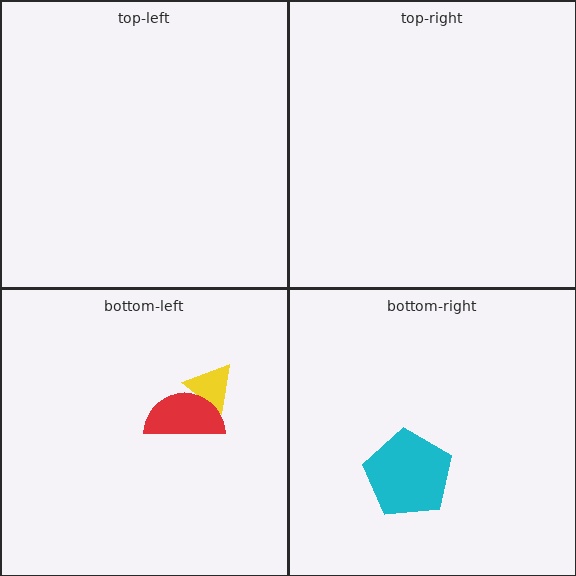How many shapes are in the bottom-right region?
1.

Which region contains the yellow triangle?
The bottom-left region.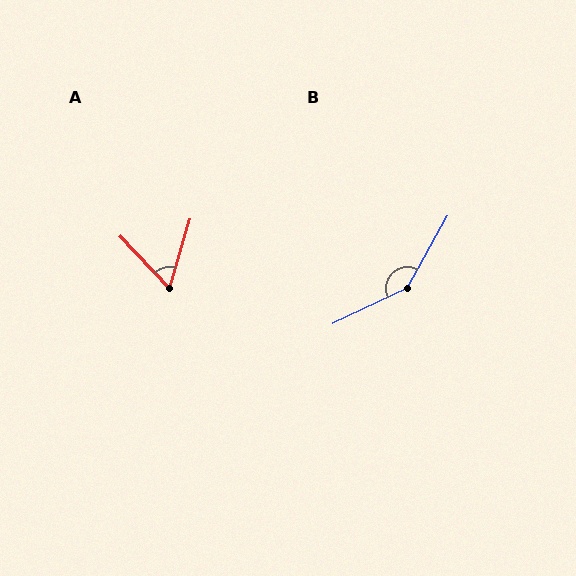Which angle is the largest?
B, at approximately 145 degrees.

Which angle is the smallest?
A, at approximately 60 degrees.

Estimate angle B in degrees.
Approximately 145 degrees.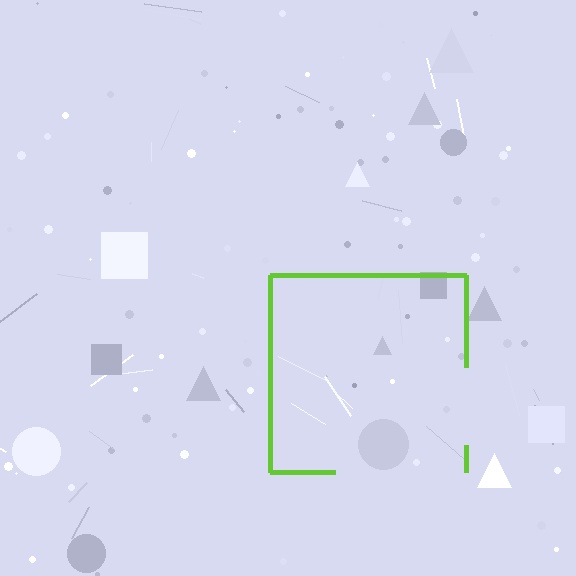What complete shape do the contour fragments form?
The contour fragments form a square.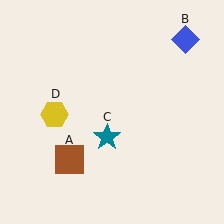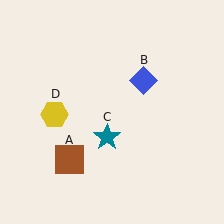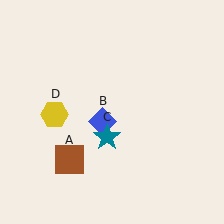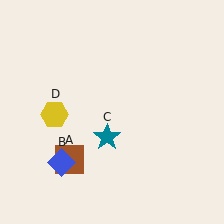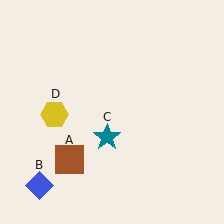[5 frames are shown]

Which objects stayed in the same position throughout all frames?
Brown square (object A) and teal star (object C) and yellow hexagon (object D) remained stationary.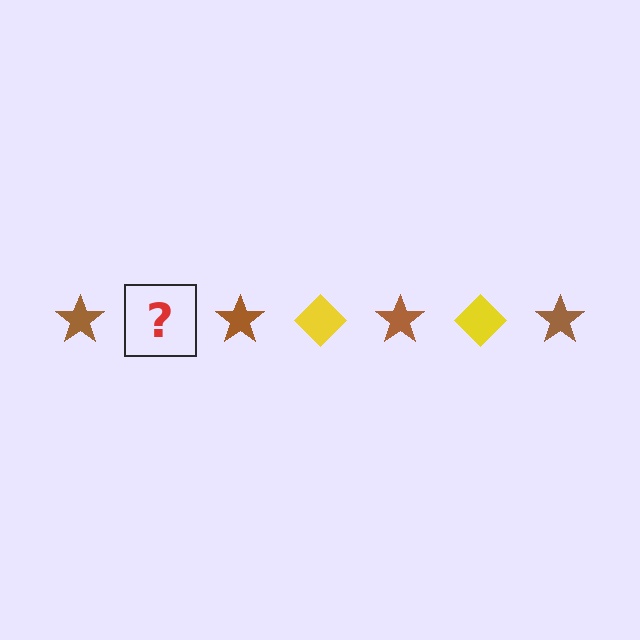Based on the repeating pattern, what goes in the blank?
The blank should be a yellow diamond.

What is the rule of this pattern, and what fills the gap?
The rule is that the pattern alternates between brown star and yellow diamond. The gap should be filled with a yellow diamond.